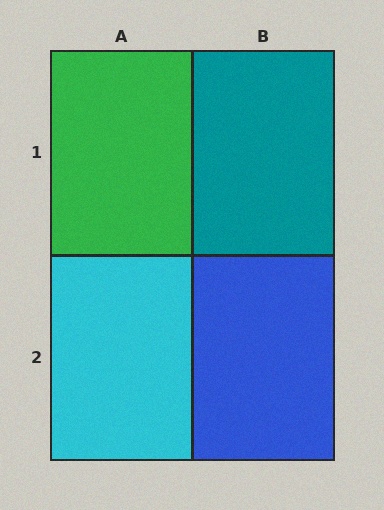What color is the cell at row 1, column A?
Green.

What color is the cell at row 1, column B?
Teal.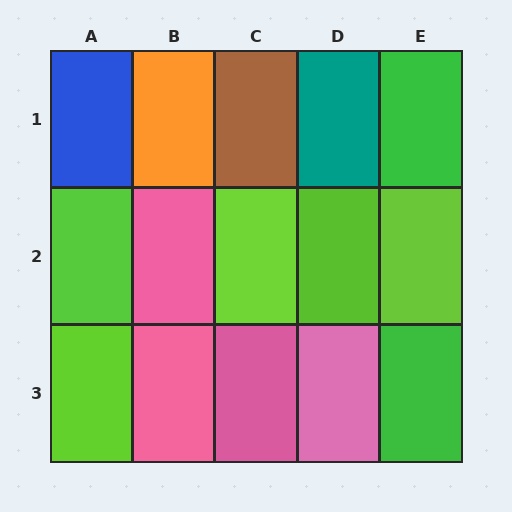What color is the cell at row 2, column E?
Lime.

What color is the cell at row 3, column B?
Pink.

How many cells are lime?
5 cells are lime.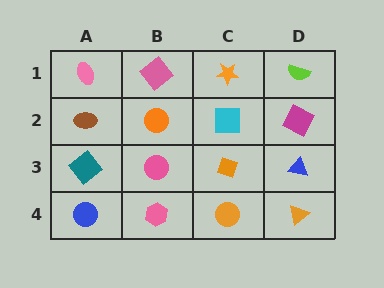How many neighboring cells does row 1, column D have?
2.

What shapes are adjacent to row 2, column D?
A lime semicircle (row 1, column D), a blue triangle (row 3, column D), a cyan square (row 2, column C).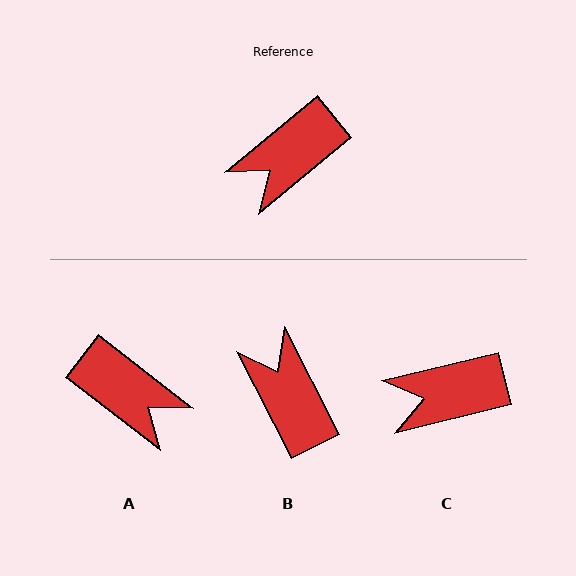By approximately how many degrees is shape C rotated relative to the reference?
Approximately 26 degrees clockwise.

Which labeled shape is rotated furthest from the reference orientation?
A, about 103 degrees away.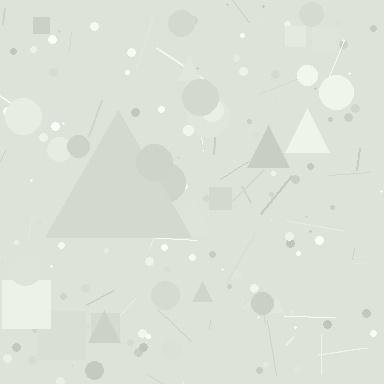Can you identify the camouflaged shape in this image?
The camouflaged shape is a triangle.